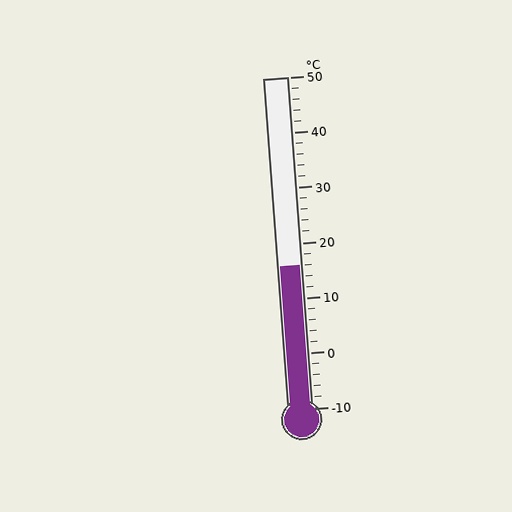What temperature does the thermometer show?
The thermometer shows approximately 16°C.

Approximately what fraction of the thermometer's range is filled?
The thermometer is filled to approximately 45% of its range.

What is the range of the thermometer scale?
The thermometer scale ranges from -10°C to 50°C.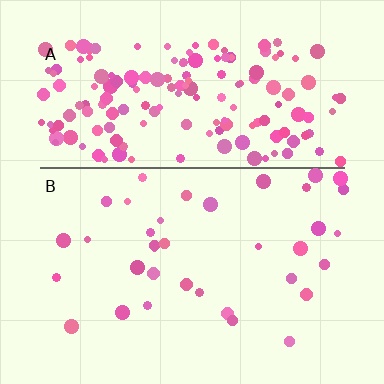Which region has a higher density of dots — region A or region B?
A (the top).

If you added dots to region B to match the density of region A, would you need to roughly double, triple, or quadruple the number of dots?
Approximately quadruple.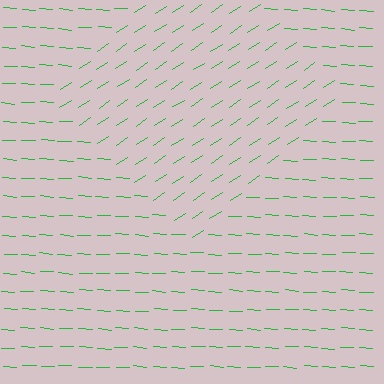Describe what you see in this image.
The image is filled with small green line segments. A diamond region in the image has lines oriented differently from the surrounding lines, creating a visible texture boundary.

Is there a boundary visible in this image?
Yes, there is a texture boundary formed by a change in line orientation.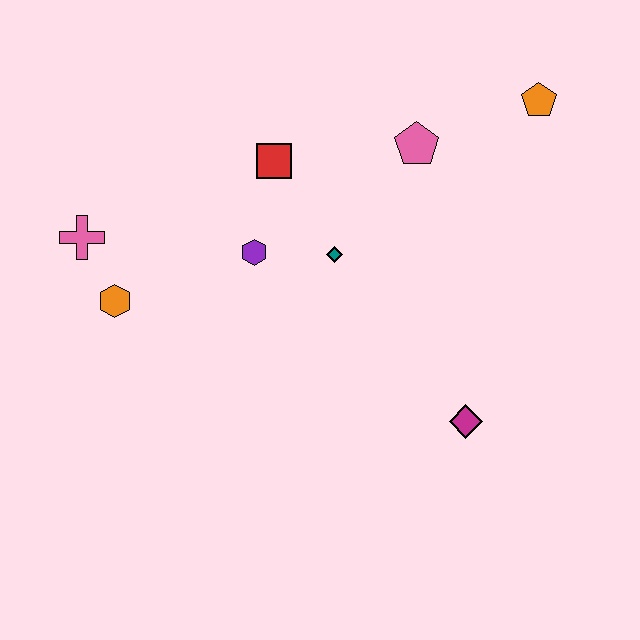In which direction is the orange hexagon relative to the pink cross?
The orange hexagon is below the pink cross.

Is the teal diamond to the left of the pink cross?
No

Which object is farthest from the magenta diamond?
The pink cross is farthest from the magenta diamond.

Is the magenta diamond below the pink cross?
Yes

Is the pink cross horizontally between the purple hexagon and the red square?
No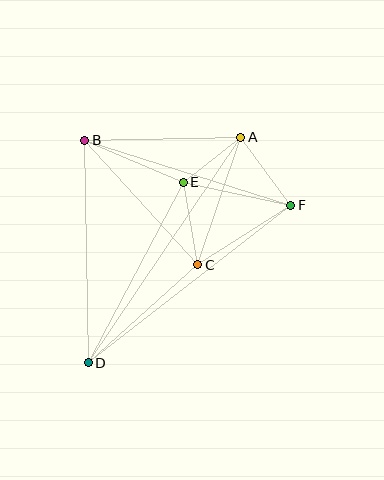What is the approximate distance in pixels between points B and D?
The distance between B and D is approximately 223 pixels.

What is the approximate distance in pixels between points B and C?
The distance between B and C is approximately 168 pixels.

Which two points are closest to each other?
Points A and E are closest to each other.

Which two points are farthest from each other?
Points A and D are farthest from each other.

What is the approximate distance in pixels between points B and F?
The distance between B and F is approximately 216 pixels.